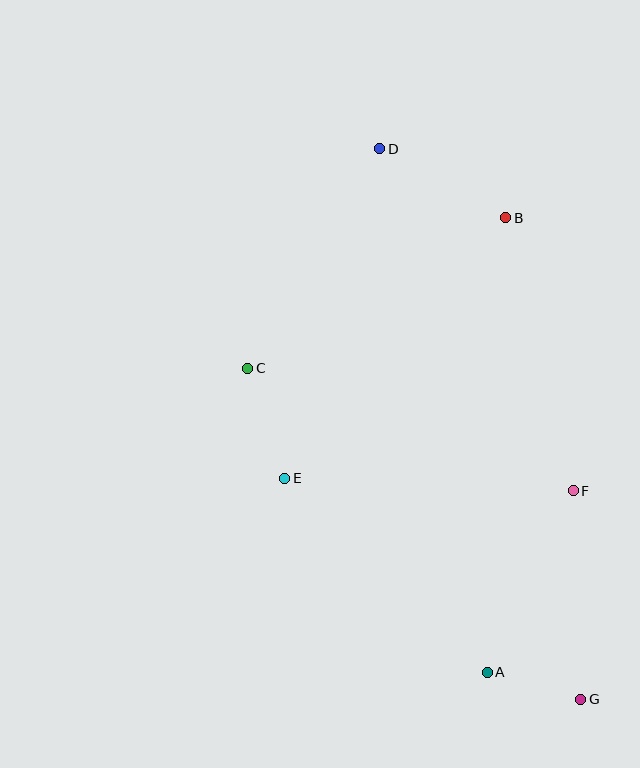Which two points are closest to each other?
Points A and G are closest to each other.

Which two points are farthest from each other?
Points D and G are farthest from each other.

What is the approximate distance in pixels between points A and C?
The distance between A and C is approximately 387 pixels.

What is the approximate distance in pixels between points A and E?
The distance between A and E is approximately 280 pixels.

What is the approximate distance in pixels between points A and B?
The distance between A and B is approximately 455 pixels.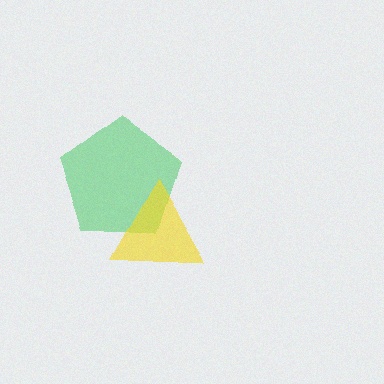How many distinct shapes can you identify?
There are 2 distinct shapes: a green pentagon, a yellow triangle.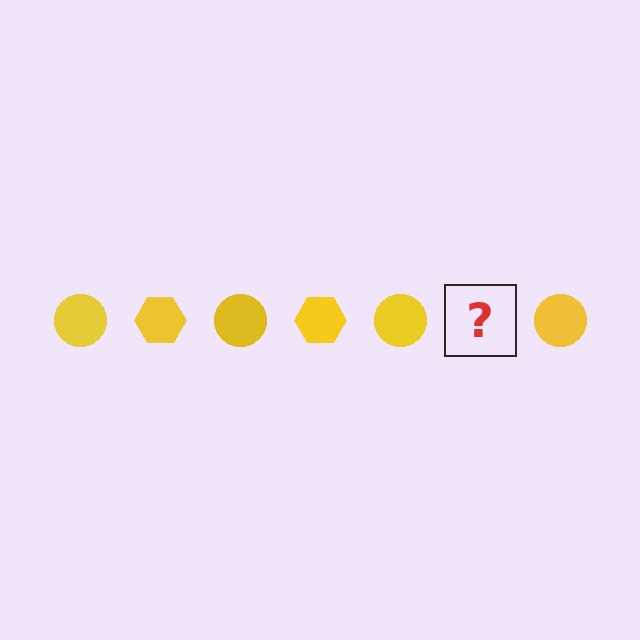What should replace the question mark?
The question mark should be replaced with a yellow hexagon.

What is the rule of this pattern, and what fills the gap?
The rule is that the pattern cycles through circle, hexagon shapes in yellow. The gap should be filled with a yellow hexagon.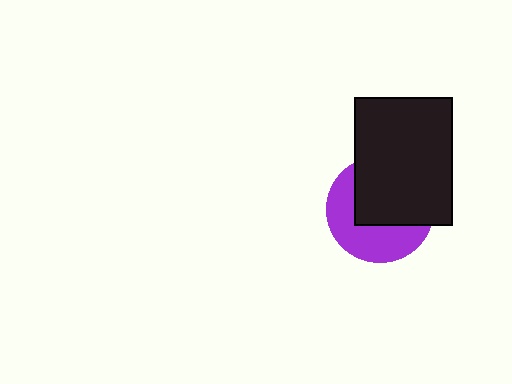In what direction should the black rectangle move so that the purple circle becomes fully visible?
The black rectangle should move toward the upper-right. That is the shortest direction to clear the overlap and leave the purple circle fully visible.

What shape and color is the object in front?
The object in front is a black rectangle.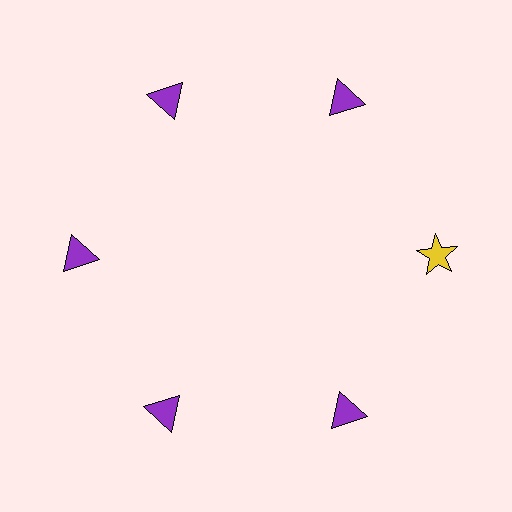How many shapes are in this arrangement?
There are 6 shapes arranged in a ring pattern.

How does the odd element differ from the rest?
It differs in both color (yellow instead of purple) and shape (star instead of triangle).